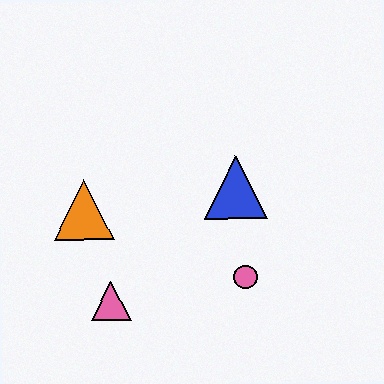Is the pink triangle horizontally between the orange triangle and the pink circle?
Yes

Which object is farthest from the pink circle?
The orange triangle is farthest from the pink circle.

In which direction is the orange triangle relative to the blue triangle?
The orange triangle is to the left of the blue triangle.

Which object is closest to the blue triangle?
The pink circle is closest to the blue triangle.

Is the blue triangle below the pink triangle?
No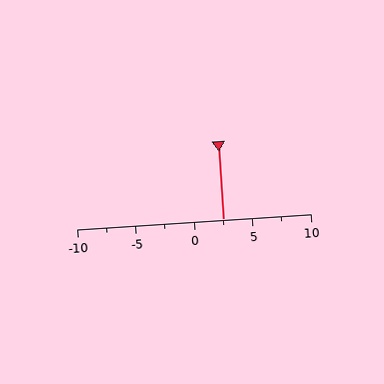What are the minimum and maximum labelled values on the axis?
The axis runs from -10 to 10.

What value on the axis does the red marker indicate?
The marker indicates approximately 2.5.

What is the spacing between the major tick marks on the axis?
The major ticks are spaced 5 apart.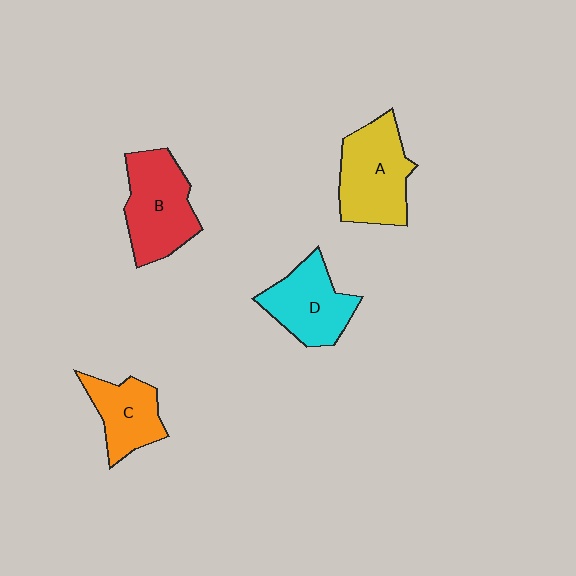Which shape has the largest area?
Shape A (yellow).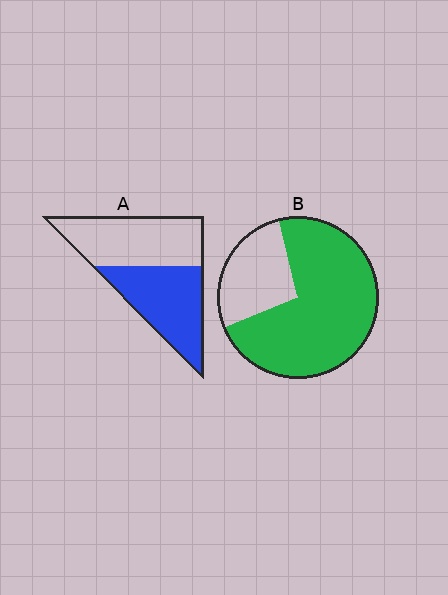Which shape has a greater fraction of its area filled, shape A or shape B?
Shape B.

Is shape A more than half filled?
Roughly half.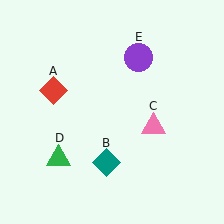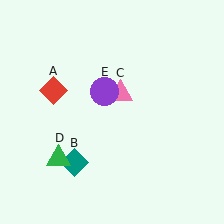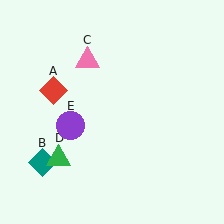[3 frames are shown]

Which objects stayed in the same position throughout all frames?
Red diamond (object A) and green triangle (object D) remained stationary.